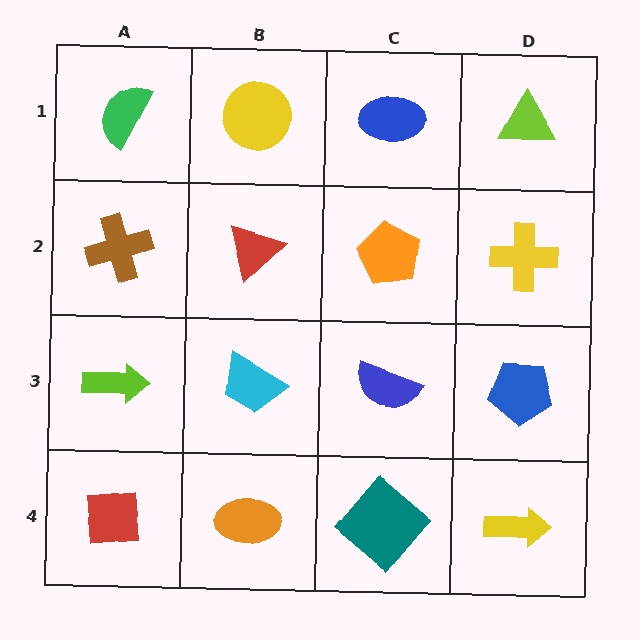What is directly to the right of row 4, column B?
A teal diamond.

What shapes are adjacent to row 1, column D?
A yellow cross (row 2, column D), a blue ellipse (row 1, column C).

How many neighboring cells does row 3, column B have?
4.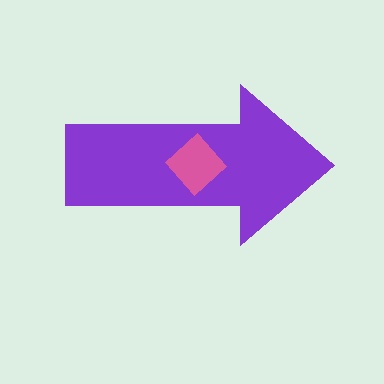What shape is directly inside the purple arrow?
The pink diamond.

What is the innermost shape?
The pink diamond.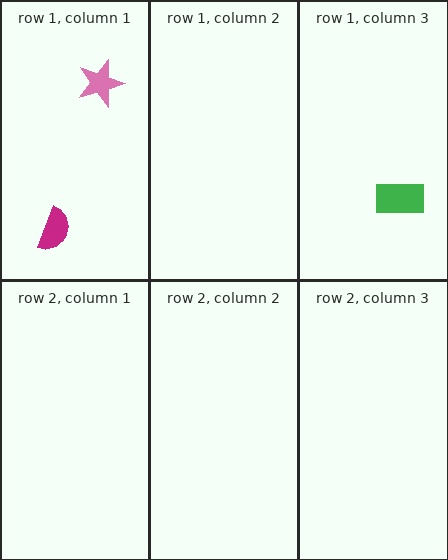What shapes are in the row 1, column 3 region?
The green rectangle.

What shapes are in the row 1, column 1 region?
The magenta semicircle, the pink star.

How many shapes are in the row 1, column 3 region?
1.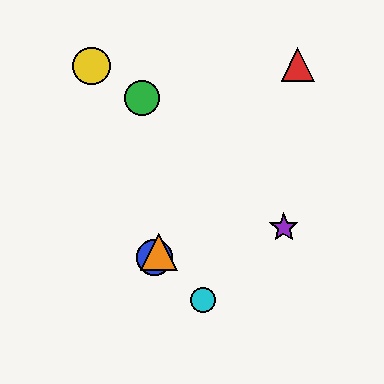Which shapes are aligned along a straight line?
The red triangle, the blue circle, the orange triangle are aligned along a straight line.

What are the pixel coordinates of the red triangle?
The red triangle is at (298, 65).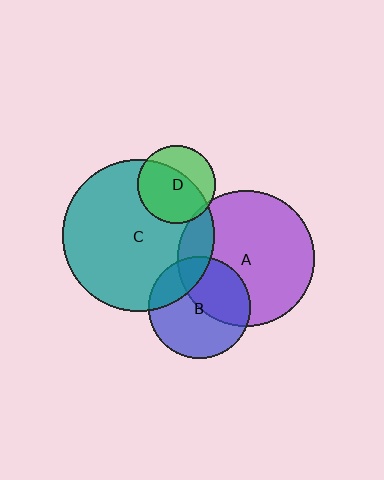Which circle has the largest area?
Circle C (teal).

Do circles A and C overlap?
Yes.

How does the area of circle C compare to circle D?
Approximately 3.8 times.